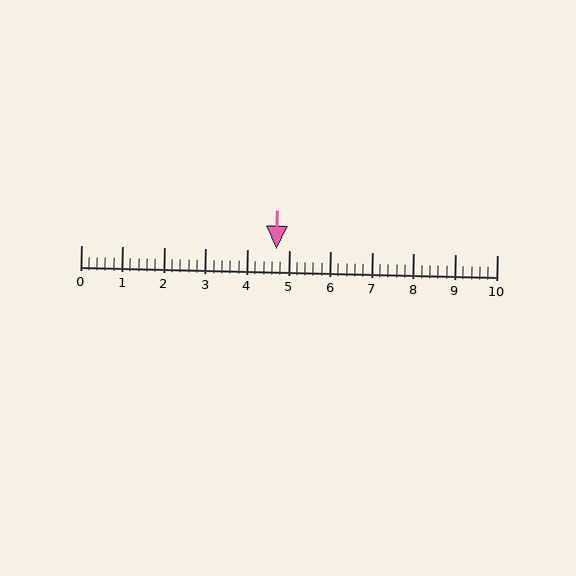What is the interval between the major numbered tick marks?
The major tick marks are spaced 1 units apart.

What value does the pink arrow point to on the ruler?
The pink arrow points to approximately 4.7.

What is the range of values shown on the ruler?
The ruler shows values from 0 to 10.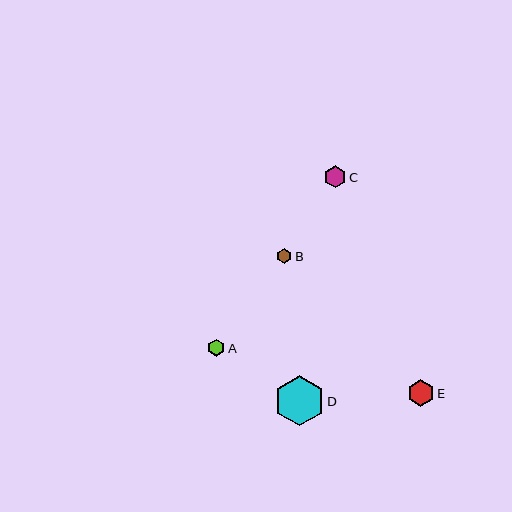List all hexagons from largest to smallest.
From largest to smallest: D, E, C, A, B.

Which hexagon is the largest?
Hexagon D is the largest with a size of approximately 50 pixels.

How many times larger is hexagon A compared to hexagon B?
Hexagon A is approximately 1.1 times the size of hexagon B.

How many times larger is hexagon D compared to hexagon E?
Hexagon D is approximately 1.9 times the size of hexagon E.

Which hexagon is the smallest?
Hexagon B is the smallest with a size of approximately 15 pixels.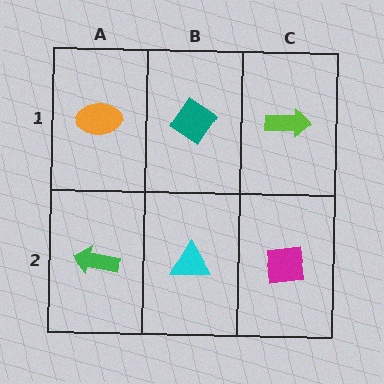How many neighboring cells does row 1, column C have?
2.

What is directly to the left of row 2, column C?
A cyan triangle.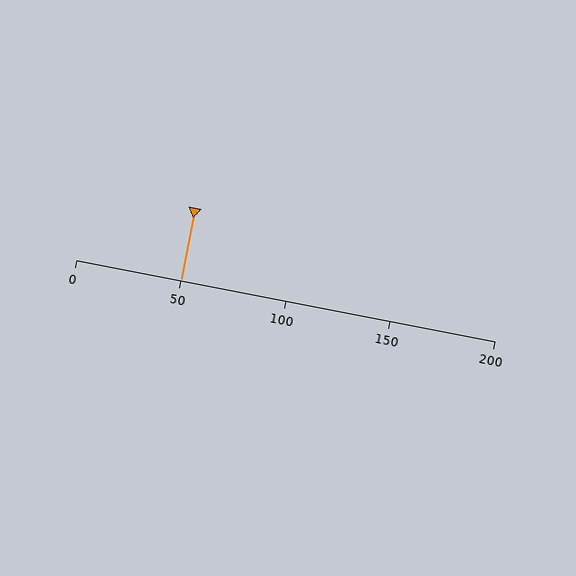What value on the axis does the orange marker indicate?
The marker indicates approximately 50.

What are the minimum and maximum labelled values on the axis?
The axis runs from 0 to 200.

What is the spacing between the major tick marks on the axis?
The major ticks are spaced 50 apart.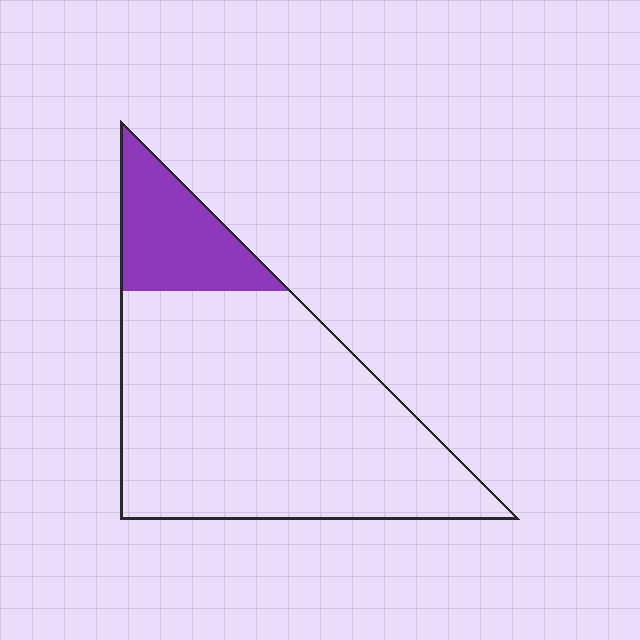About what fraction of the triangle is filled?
About one fifth (1/5).